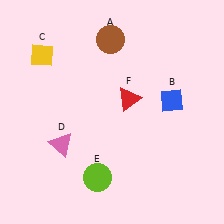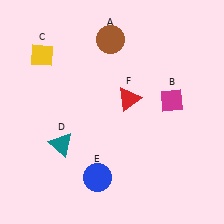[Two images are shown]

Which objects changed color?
B changed from blue to magenta. D changed from pink to teal. E changed from lime to blue.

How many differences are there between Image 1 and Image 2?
There are 3 differences between the two images.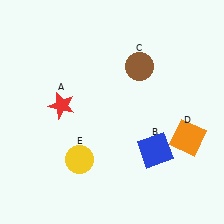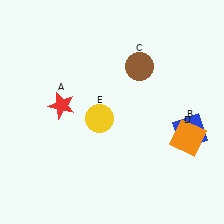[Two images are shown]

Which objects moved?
The objects that moved are: the blue square (B), the yellow circle (E).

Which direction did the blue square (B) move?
The blue square (B) moved right.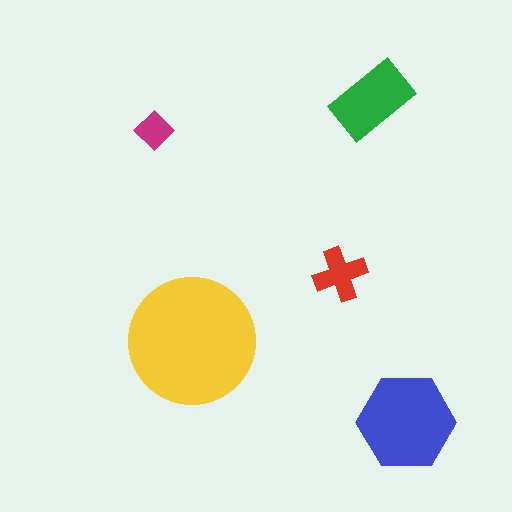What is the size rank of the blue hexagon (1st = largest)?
2nd.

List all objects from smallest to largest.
The magenta diamond, the red cross, the green rectangle, the blue hexagon, the yellow circle.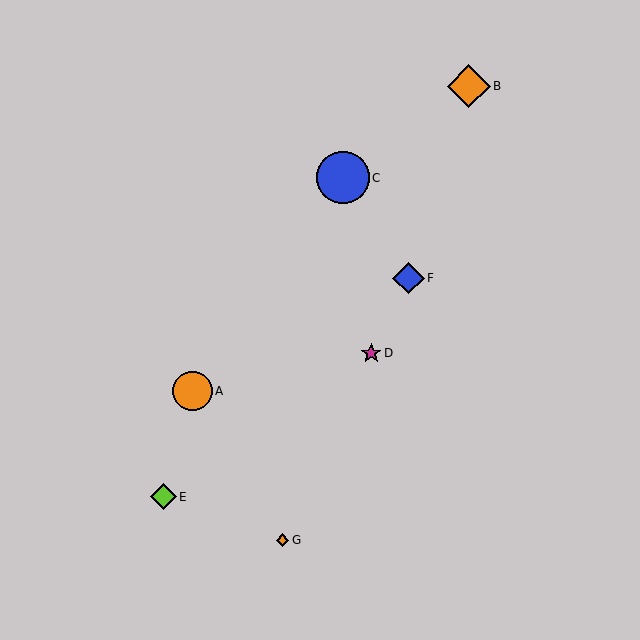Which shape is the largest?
The blue circle (labeled C) is the largest.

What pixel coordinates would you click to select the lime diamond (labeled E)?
Click at (163, 497) to select the lime diamond E.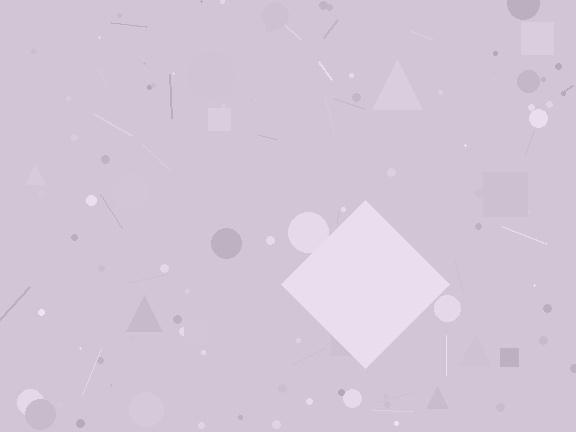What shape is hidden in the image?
A diamond is hidden in the image.